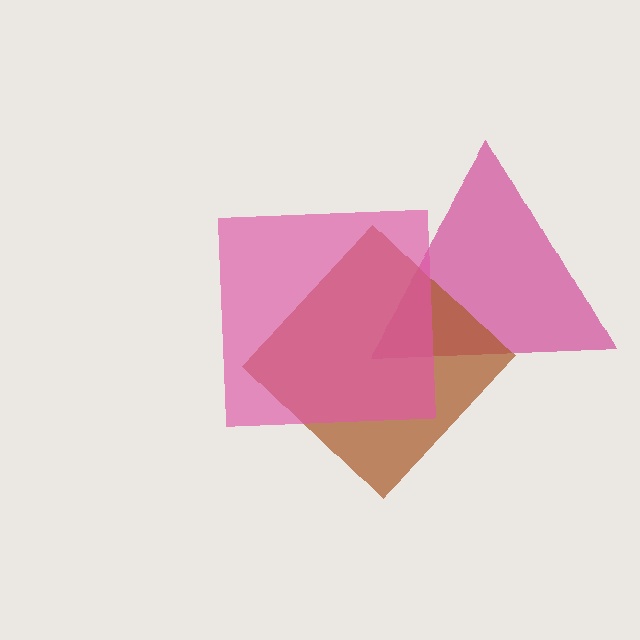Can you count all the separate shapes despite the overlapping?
Yes, there are 3 separate shapes.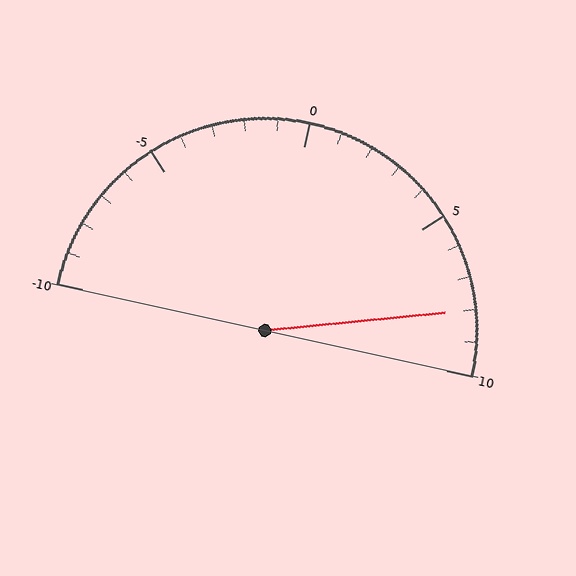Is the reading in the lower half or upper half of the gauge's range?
The reading is in the upper half of the range (-10 to 10).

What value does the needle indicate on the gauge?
The needle indicates approximately 8.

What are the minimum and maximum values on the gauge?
The gauge ranges from -10 to 10.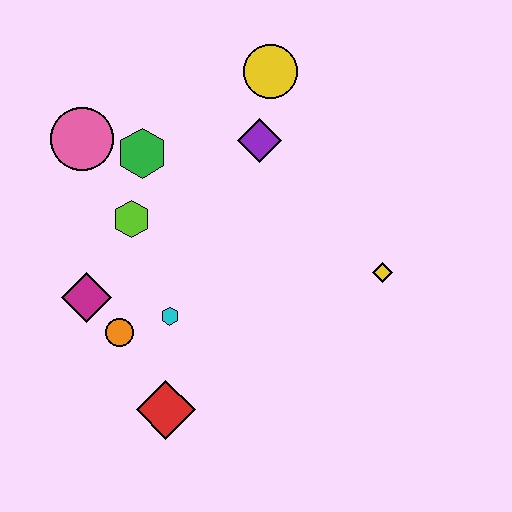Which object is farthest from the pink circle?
The yellow diamond is farthest from the pink circle.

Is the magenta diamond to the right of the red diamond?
No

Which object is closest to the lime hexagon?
The green hexagon is closest to the lime hexagon.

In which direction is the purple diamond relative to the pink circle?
The purple diamond is to the right of the pink circle.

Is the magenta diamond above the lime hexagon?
No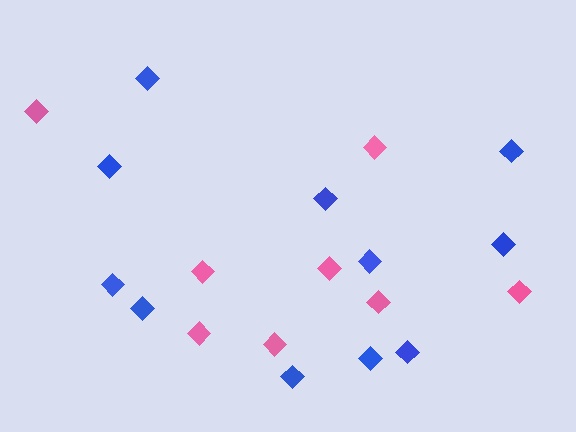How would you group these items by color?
There are 2 groups: one group of blue diamonds (11) and one group of pink diamonds (8).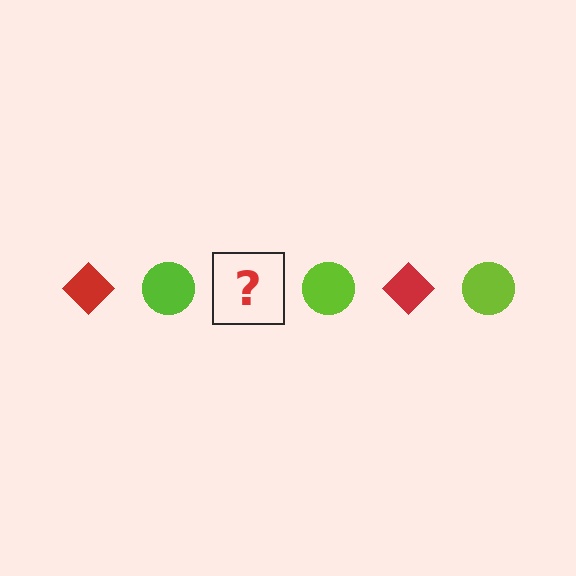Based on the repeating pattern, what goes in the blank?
The blank should be a red diamond.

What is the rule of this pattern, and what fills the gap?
The rule is that the pattern alternates between red diamond and lime circle. The gap should be filled with a red diamond.